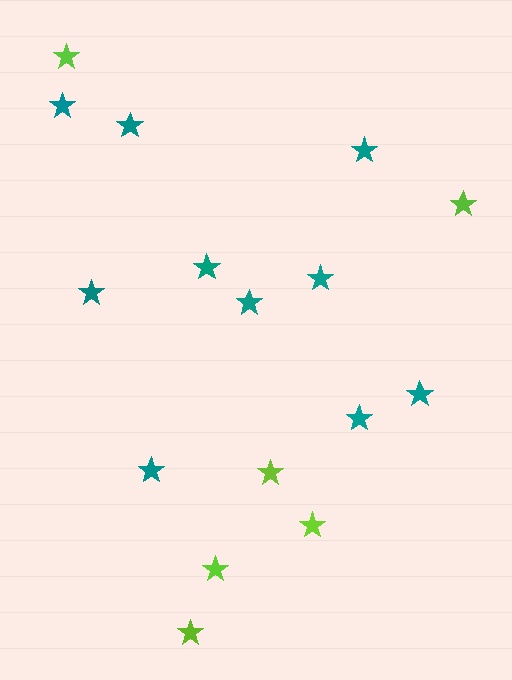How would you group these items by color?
There are 2 groups: one group of teal stars (10) and one group of lime stars (6).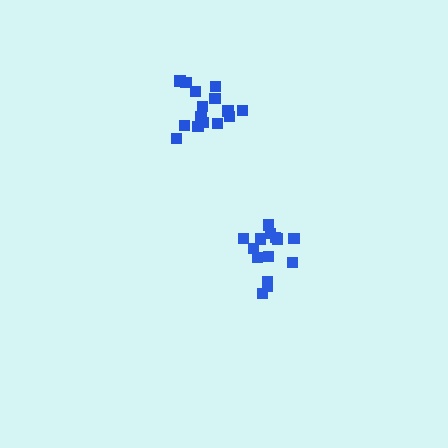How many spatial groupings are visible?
There are 2 spatial groupings.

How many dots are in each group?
Group 1: 14 dots, Group 2: 15 dots (29 total).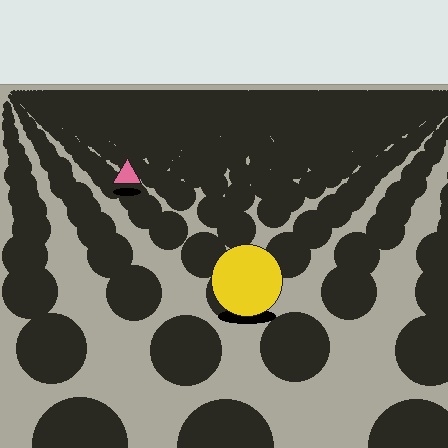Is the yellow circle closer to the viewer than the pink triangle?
Yes. The yellow circle is closer — you can tell from the texture gradient: the ground texture is coarser near it.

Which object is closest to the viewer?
The yellow circle is closest. The texture marks near it are larger and more spread out.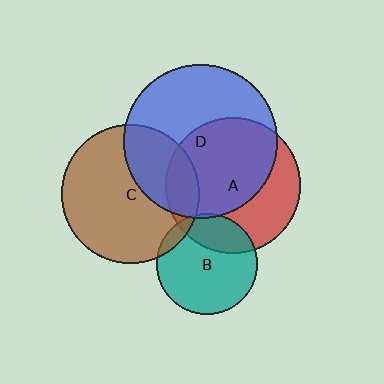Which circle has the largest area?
Circle D (blue).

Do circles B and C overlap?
Yes.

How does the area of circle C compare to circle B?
Approximately 1.9 times.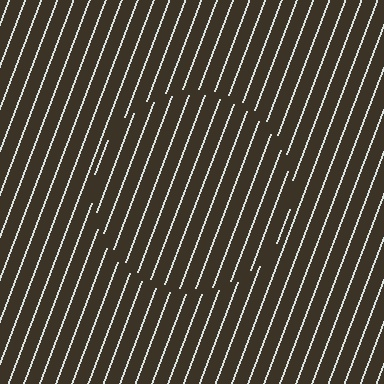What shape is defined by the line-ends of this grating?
An illusory circle. The interior of the shape contains the same grating, shifted by half a period — the contour is defined by the phase discontinuity where line-ends from the inner and outer gratings abut.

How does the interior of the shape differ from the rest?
The interior of the shape contains the same grating, shifted by half a period — the contour is defined by the phase discontinuity where line-ends from the inner and outer gratings abut.